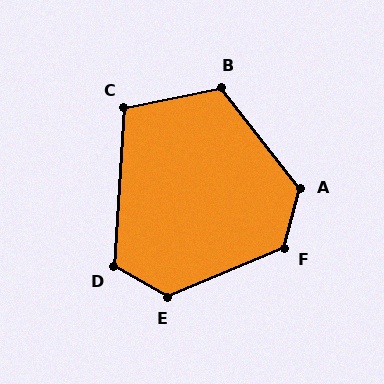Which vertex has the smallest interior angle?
C, at approximately 105 degrees.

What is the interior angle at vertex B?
Approximately 116 degrees (obtuse).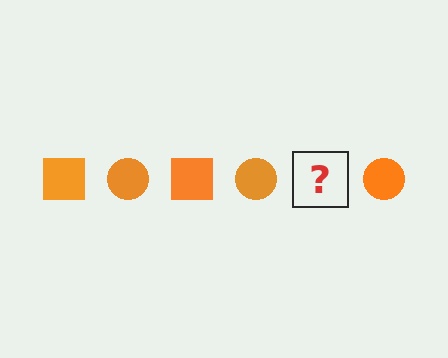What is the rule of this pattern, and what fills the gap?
The rule is that the pattern cycles through square, circle shapes in orange. The gap should be filled with an orange square.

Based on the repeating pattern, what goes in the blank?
The blank should be an orange square.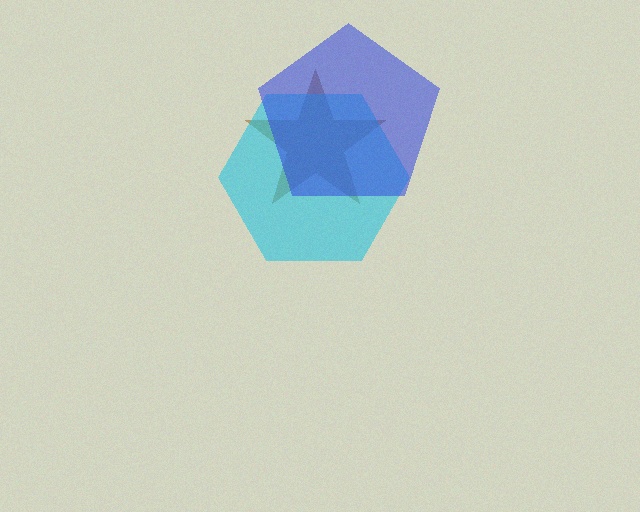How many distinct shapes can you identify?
There are 3 distinct shapes: a brown star, a cyan hexagon, a blue pentagon.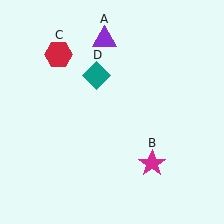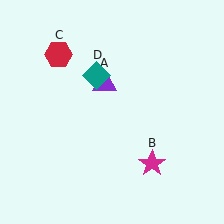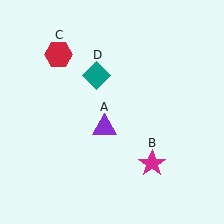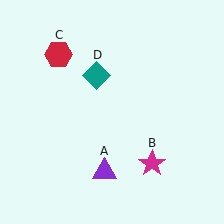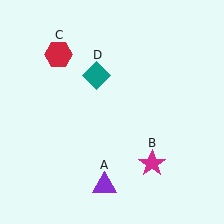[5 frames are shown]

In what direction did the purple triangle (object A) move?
The purple triangle (object A) moved down.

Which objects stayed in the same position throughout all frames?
Magenta star (object B) and red hexagon (object C) and teal diamond (object D) remained stationary.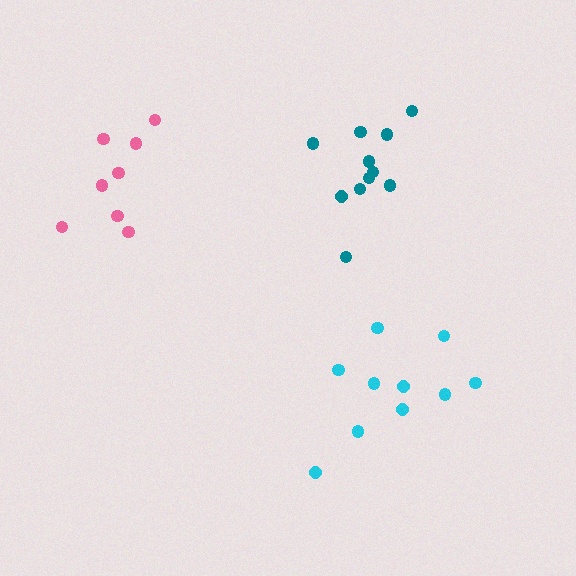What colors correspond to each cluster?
The clusters are colored: cyan, teal, pink.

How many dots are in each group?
Group 1: 10 dots, Group 2: 11 dots, Group 3: 8 dots (29 total).